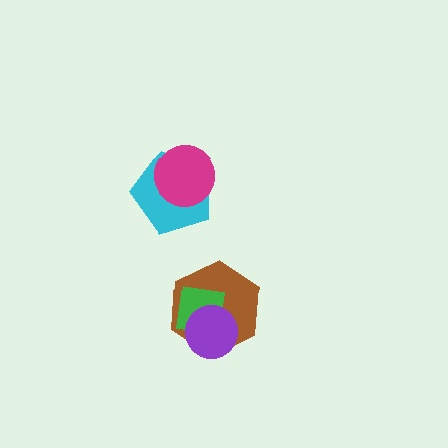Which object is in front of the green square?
The purple circle is in front of the green square.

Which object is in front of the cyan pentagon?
The magenta circle is in front of the cyan pentagon.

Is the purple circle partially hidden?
No, no other shape covers it.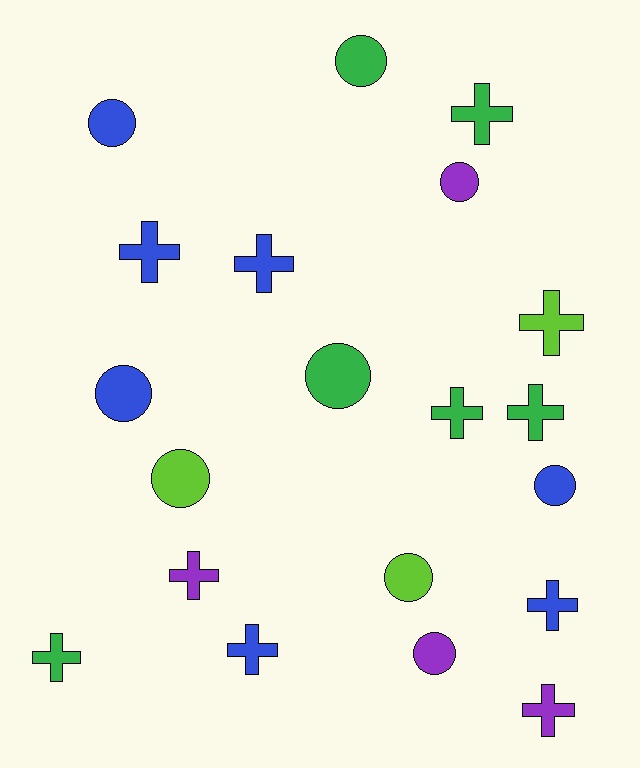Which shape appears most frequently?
Cross, with 11 objects.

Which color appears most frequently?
Blue, with 7 objects.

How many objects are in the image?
There are 20 objects.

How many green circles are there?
There are 2 green circles.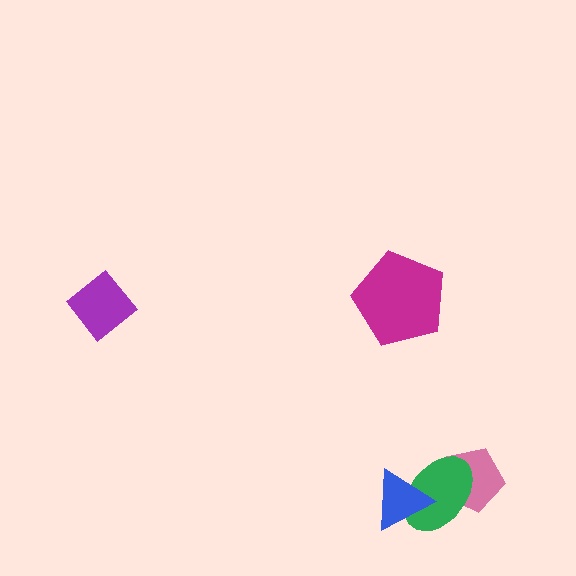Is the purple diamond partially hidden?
No, no other shape covers it.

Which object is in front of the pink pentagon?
The green ellipse is in front of the pink pentagon.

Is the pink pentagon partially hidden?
Yes, it is partially covered by another shape.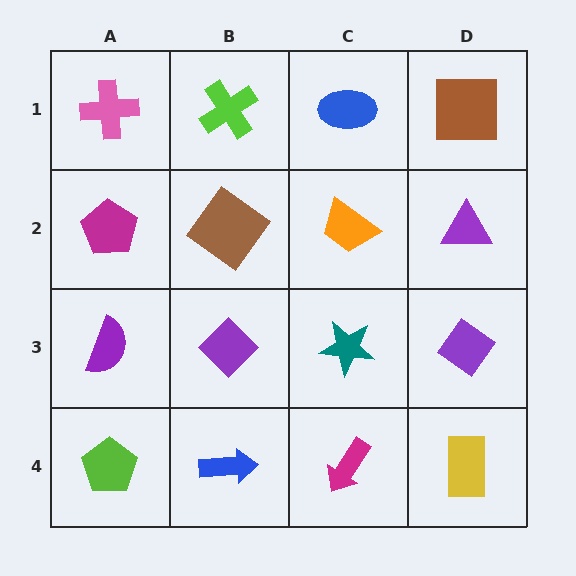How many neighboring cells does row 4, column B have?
3.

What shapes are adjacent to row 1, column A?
A magenta pentagon (row 2, column A), a lime cross (row 1, column B).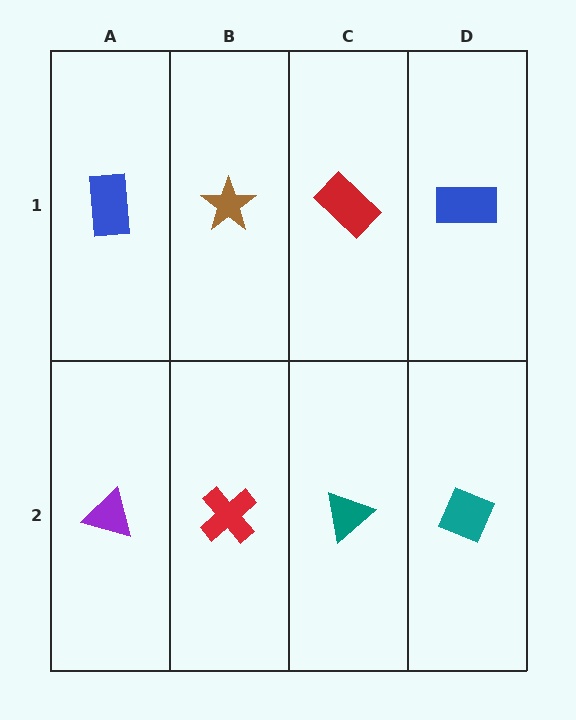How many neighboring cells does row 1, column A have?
2.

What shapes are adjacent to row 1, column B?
A red cross (row 2, column B), a blue rectangle (row 1, column A), a red rectangle (row 1, column C).